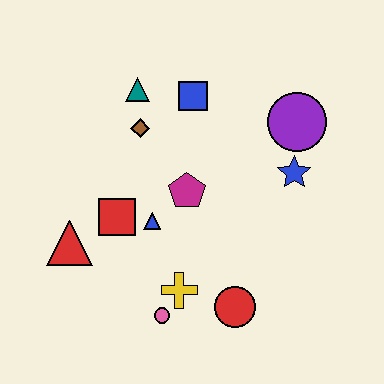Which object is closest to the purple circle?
The blue star is closest to the purple circle.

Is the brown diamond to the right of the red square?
Yes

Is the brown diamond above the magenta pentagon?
Yes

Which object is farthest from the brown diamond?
The red circle is farthest from the brown diamond.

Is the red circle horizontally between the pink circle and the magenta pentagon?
No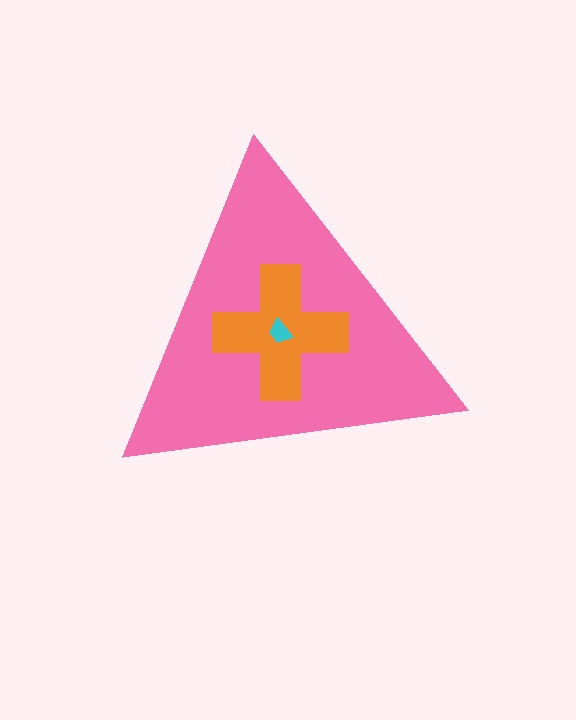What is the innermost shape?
The cyan trapezoid.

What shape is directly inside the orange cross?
The cyan trapezoid.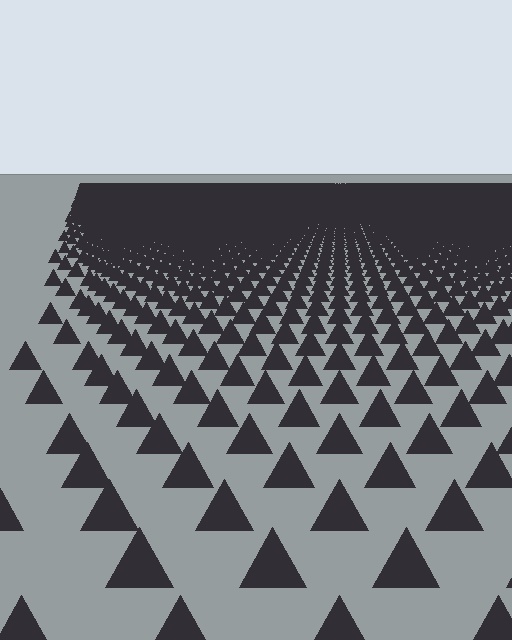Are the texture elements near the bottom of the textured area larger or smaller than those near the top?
Larger. Near the bottom, elements are closer to the viewer and appear at a bigger on-screen size.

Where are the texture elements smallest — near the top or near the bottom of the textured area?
Near the top.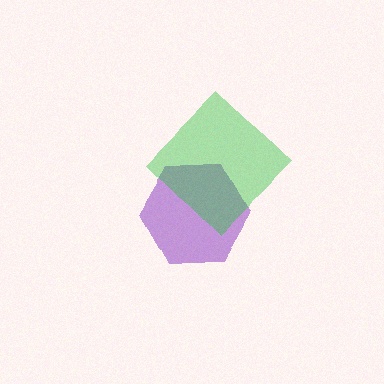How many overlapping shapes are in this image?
There are 2 overlapping shapes in the image.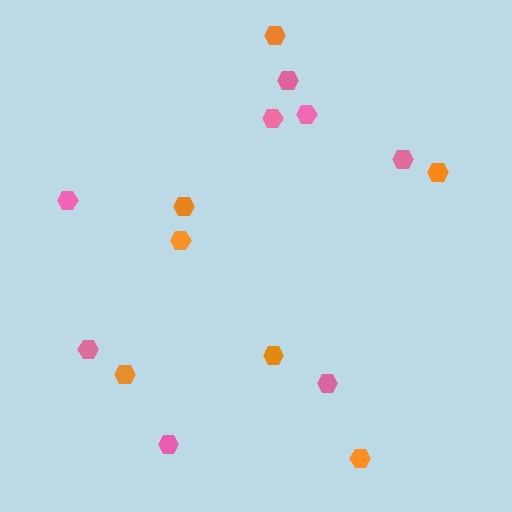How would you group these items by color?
There are 2 groups: one group of orange hexagons (7) and one group of pink hexagons (8).